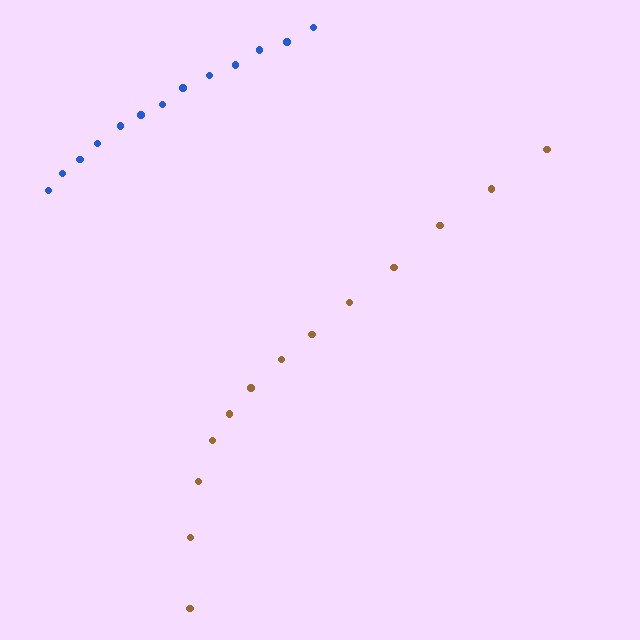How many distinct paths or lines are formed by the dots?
There are 2 distinct paths.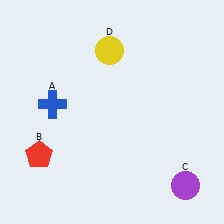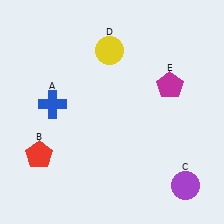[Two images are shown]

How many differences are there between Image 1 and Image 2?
There is 1 difference between the two images.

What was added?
A magenta pentagon (E) was added in Image 2.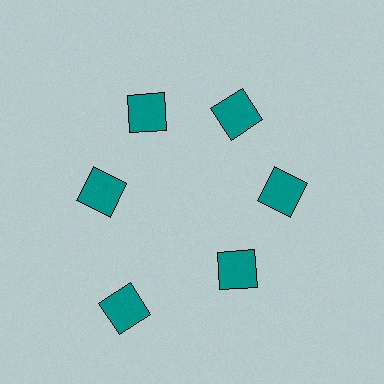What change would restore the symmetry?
The symmetry would be restored by moving it inward, back onto the ring so that all 6 squares sit at equal angles and equal distance from the center.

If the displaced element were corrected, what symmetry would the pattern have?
It would have 6-fold rotational symmetry — the pattern would map onto itself every 60 degrees.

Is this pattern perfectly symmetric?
No. The 6 teal squares are arranged in a ring, but one element near the 7 o'clock position is pushed outward from the center, breaking the 6-fold rotational symmetry.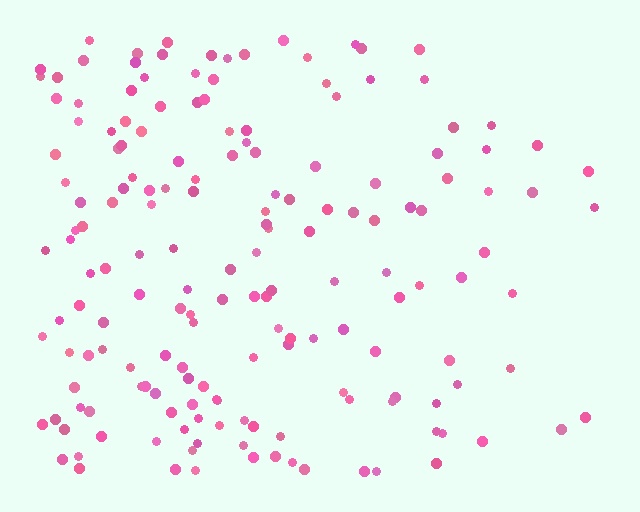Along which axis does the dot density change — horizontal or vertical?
Horizontal.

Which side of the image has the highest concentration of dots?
The left.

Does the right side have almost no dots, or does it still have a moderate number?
Still a moderate number, just noticeably fewer than the left.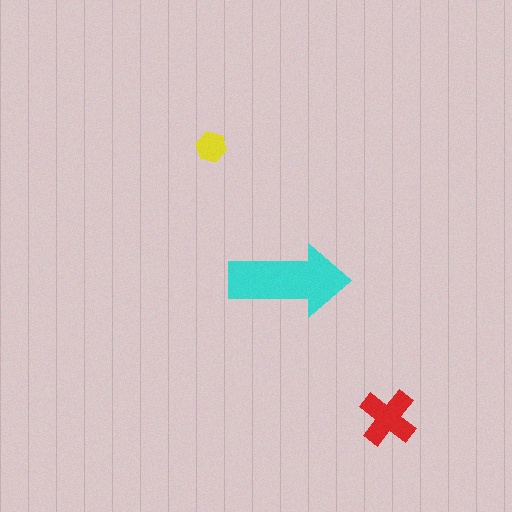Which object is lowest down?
The red cross is bottommost.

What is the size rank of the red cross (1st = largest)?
2nd.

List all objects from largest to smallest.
The cyan arrow, the red cross, the yellow hexagon.